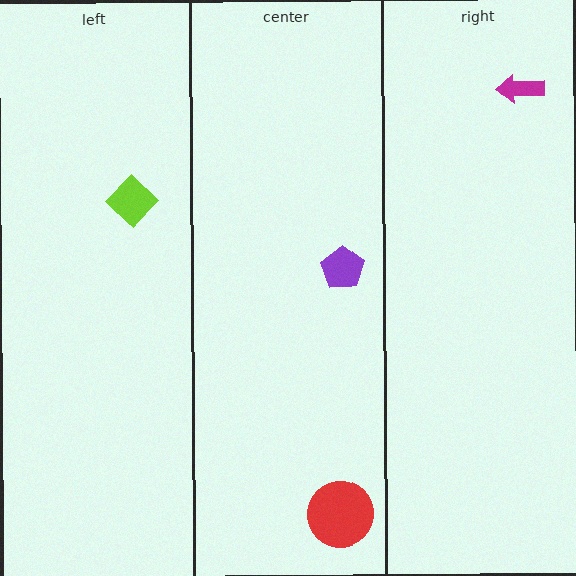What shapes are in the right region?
The magenta arrow.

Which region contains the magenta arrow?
The right region.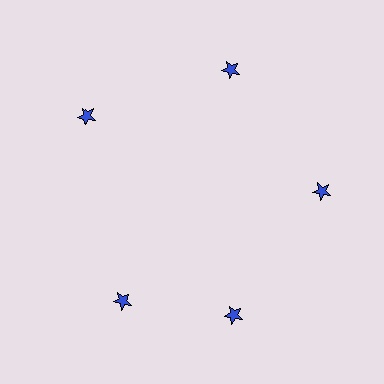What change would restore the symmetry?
The symmetry would be restored by rotating it back into even spacing with its neighbors so that all 5 stars sit at equal angles and equal distance from the center.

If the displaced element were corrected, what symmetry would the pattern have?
It would have 5-fold rotational symmetry — the pattern would map onto itself every 72 degrees.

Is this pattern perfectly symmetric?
No. The 5 blue stars are arranged in a ring, but one element near the 8 o'clock position is rotated out of alignment along the ring, breaking the 5-fold rotational symmetry.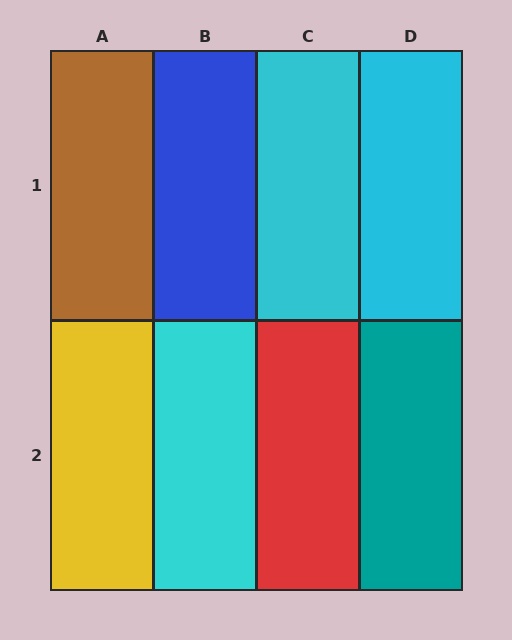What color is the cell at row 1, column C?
Cyan.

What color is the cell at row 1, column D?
Cyan.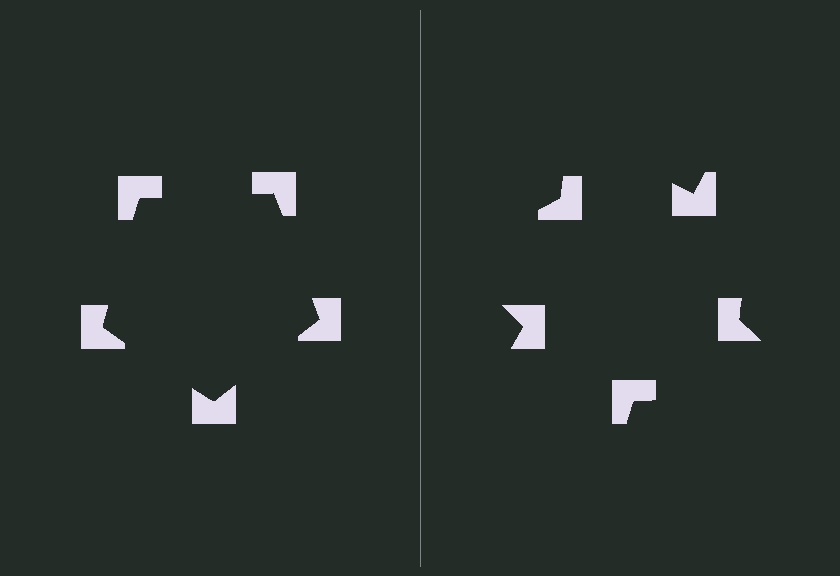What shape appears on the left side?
An illusory pentagon.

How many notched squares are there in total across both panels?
10 — 5 on each side.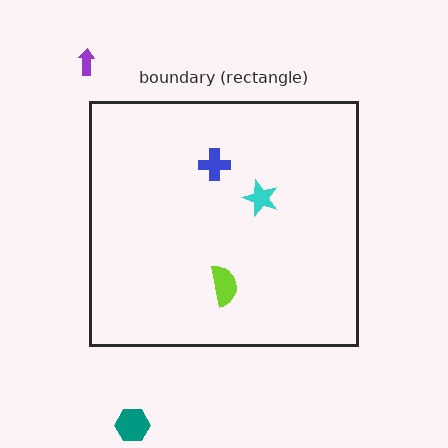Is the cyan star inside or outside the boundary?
Inside.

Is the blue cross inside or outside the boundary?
Inside.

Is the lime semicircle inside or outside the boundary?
Inside.